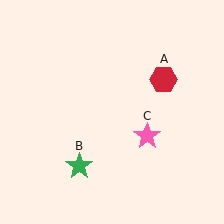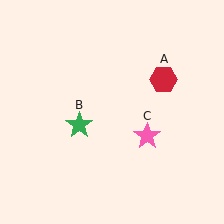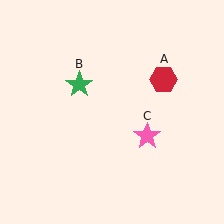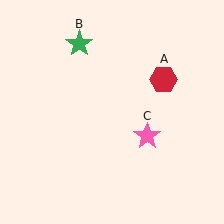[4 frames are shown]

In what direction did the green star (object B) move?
The green star (object B) moved up.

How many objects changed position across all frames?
1 object changed position: green star (object B).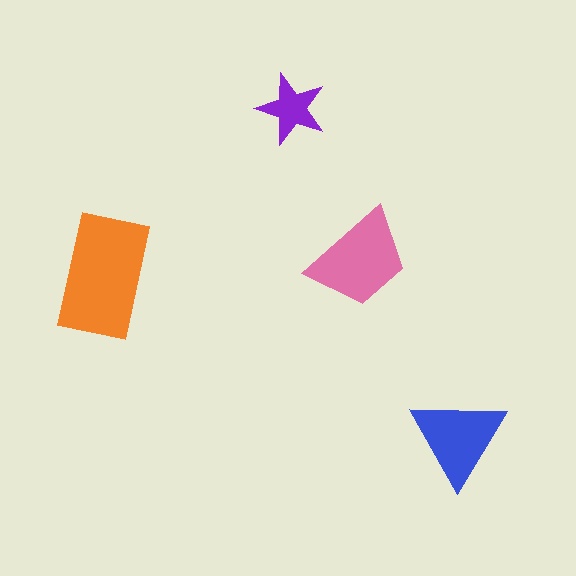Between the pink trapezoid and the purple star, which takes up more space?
The pink trapezoid.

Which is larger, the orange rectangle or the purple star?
The orange rectangle.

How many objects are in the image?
There are 4 objects in the image.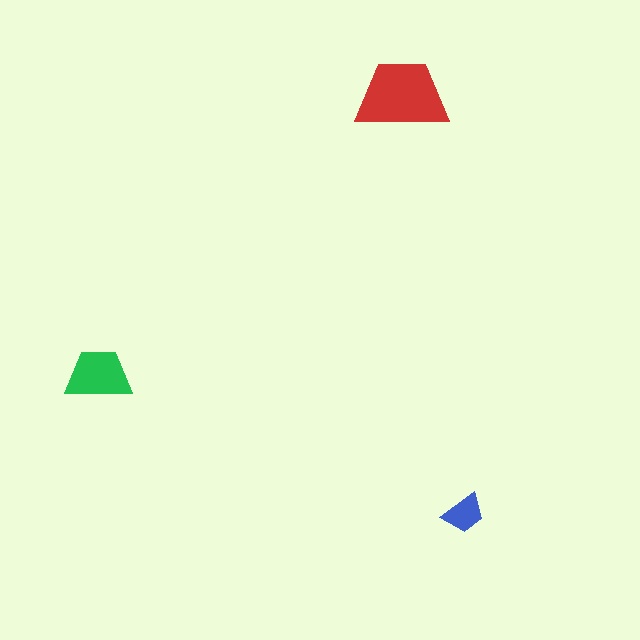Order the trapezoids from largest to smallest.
the red one, the green one, the blue one.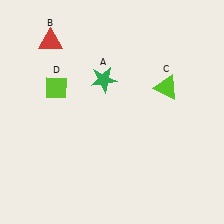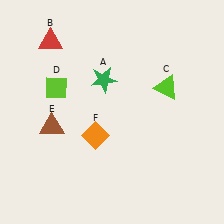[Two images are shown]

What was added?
A brown triangle (E), an orange diamond (F) were added in Image 2.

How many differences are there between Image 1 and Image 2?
There are 2 differences between the two images.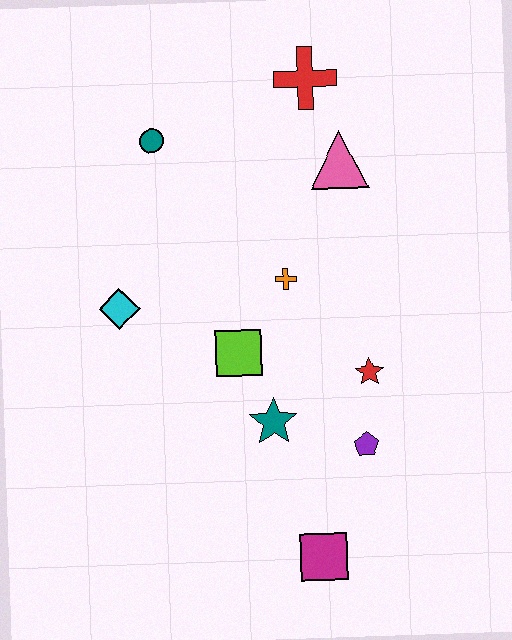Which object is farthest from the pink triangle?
The magenta square is farthest from the pink triangle.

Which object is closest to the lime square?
The teal star is closest to the lime square.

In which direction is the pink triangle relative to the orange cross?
The pink triangle is above the orange cross.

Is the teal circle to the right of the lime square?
No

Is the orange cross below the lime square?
No